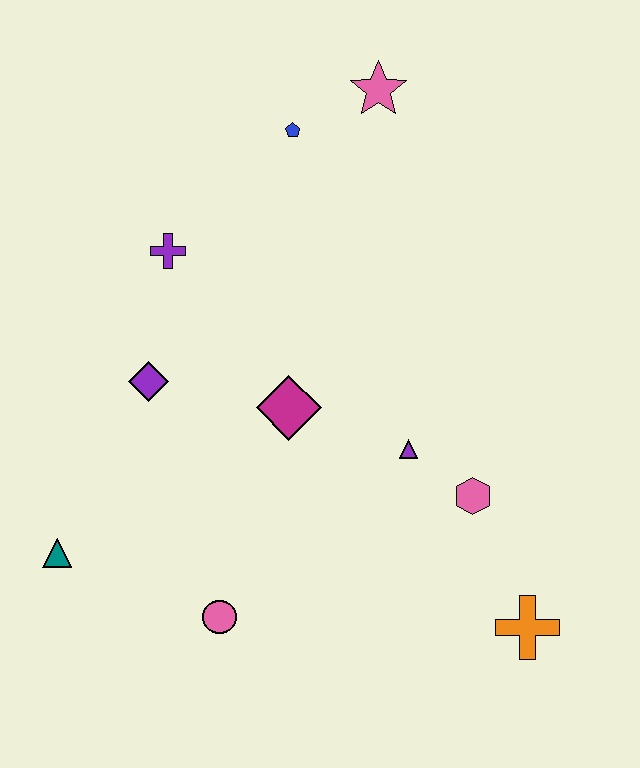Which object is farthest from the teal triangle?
The pink star is farthest from the teal triangle.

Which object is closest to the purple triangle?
The pink hexagon is closest to the purple triangle.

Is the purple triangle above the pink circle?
Yes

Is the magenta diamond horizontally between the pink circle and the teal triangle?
No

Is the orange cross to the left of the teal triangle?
No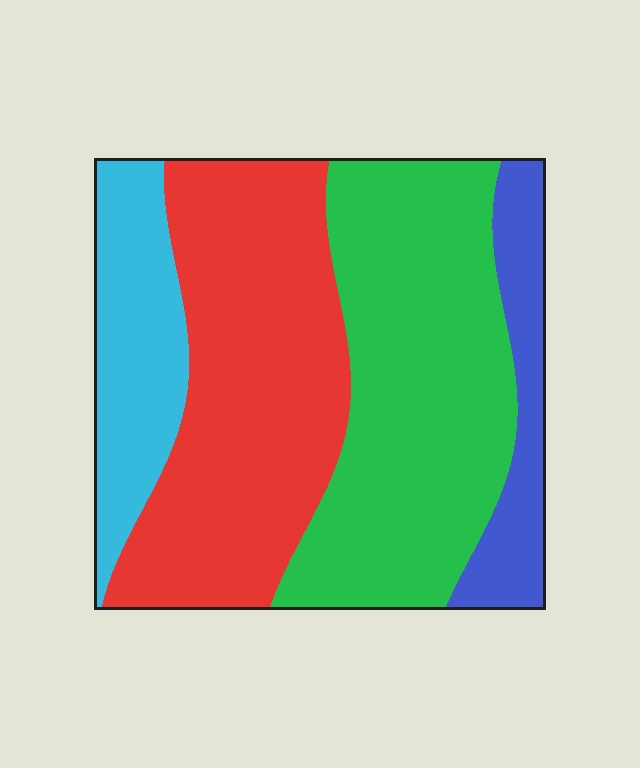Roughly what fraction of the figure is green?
Green covers around 40% of the figure.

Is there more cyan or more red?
Red.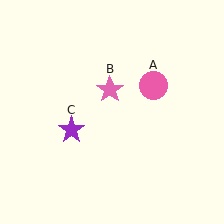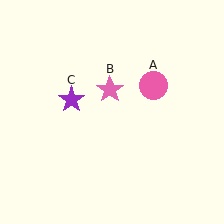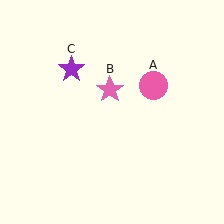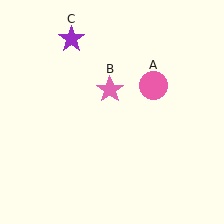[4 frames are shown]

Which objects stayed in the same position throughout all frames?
Pink circle (object A) and pink star (object B) remained stationary.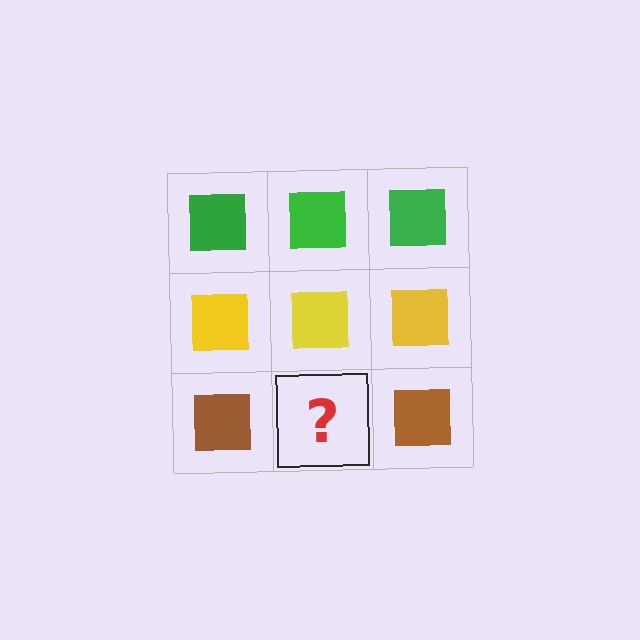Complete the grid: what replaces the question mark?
The question mark should be replaced with a brown square.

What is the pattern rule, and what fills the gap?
The rule is that each row has a consistent color. The gap should be filled with a brown square.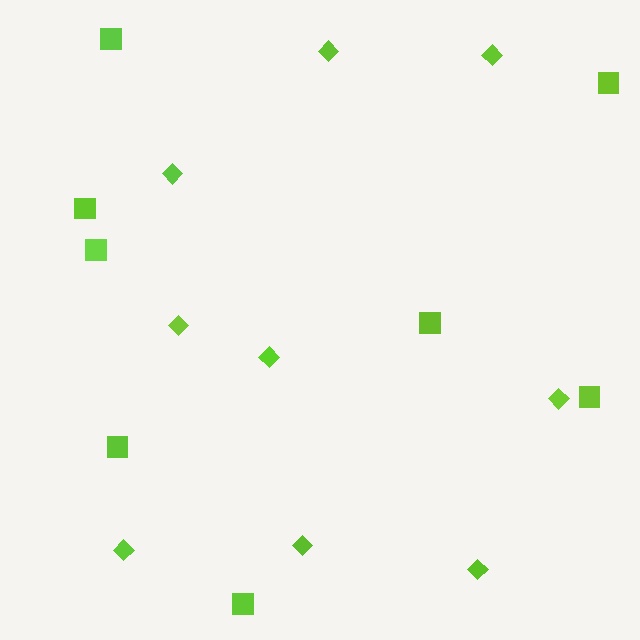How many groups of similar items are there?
There are 2 groups: one group of squares (8) and one group of diamonds (9).